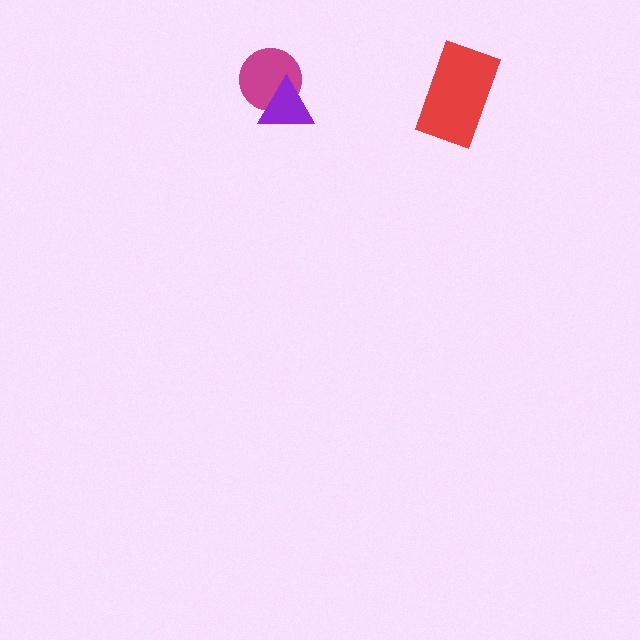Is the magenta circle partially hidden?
Yes, it is partially covered by another shape.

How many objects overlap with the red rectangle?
0 objects overlap with the red rectangle.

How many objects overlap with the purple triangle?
1 object overlaps with the purple triangle.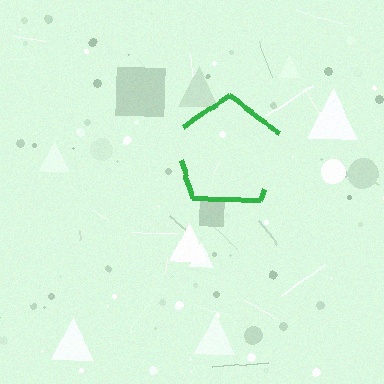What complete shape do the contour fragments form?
The contour fragments form a pentagon.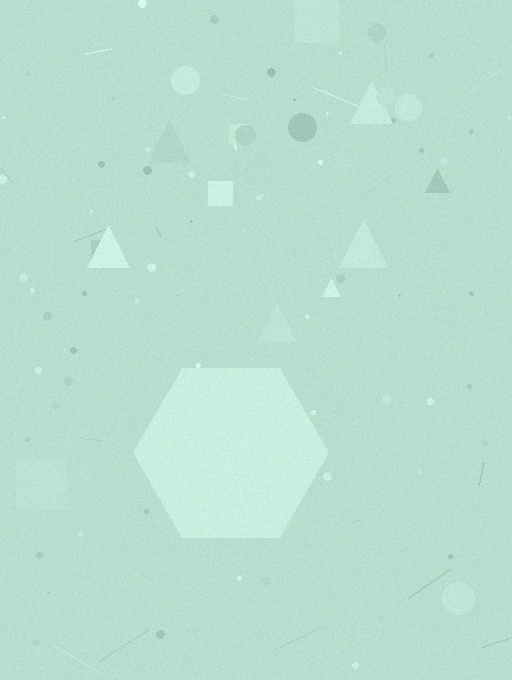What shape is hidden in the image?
A hexagon is hidden in the image.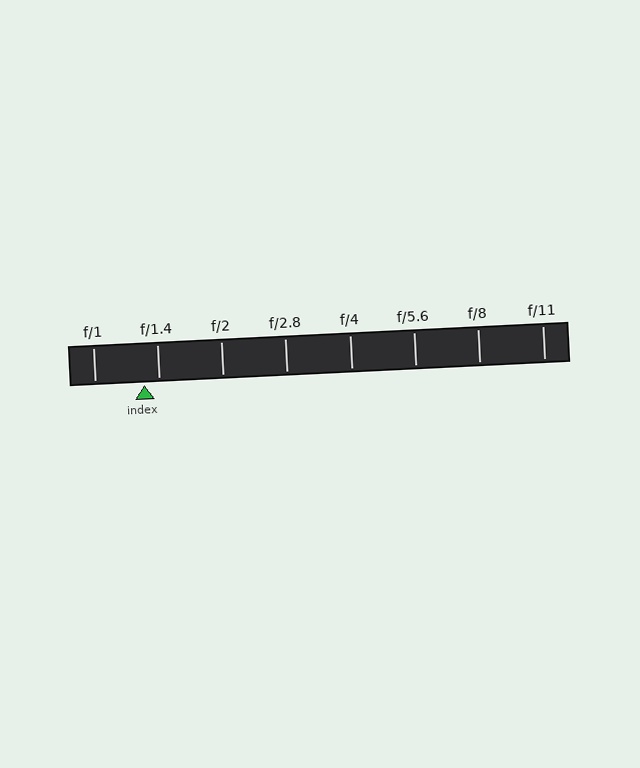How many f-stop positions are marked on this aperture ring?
There are 8 f-stop positions marked.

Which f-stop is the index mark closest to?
The index mark is closest to f/1.4.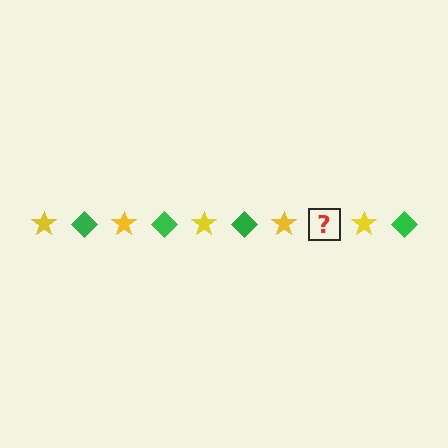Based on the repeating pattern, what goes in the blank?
The blank should be a green diamond.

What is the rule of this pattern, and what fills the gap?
The rule is that the pattern alternates between yellow star and green diamond. The gap should be filled with a green diamond.